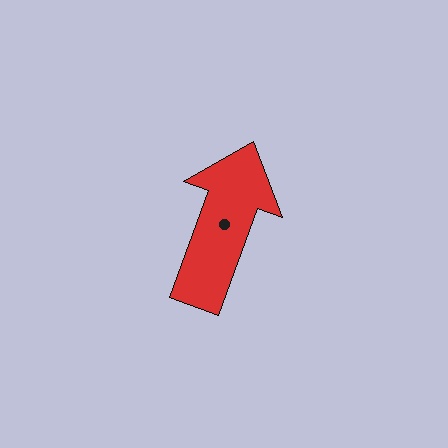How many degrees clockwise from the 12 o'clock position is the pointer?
Approximately 20 degrees.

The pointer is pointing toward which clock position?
Roughly 1 o'clock.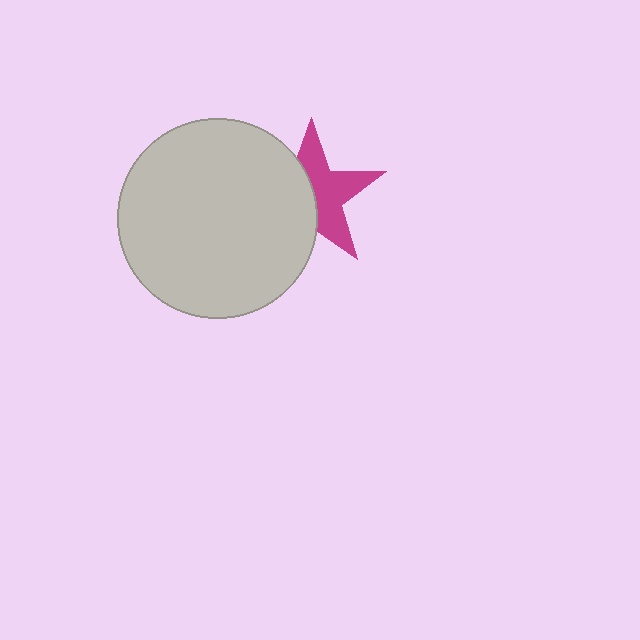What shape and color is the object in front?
The object in front is a light gray circle.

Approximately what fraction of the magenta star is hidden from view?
Roughly 47% of the magenta star is hidden behind the light gray circle.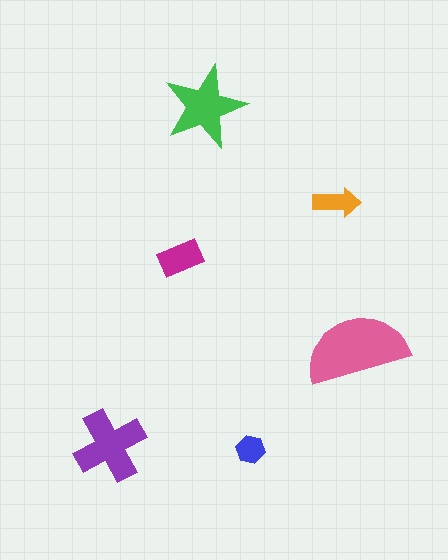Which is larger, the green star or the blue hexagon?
The green star.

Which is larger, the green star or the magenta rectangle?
The green star.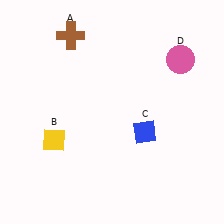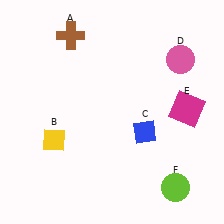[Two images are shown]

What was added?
A magenta square (E), a lime circle (F) were added in Image 2.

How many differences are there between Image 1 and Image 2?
There are 2 differences between the two images.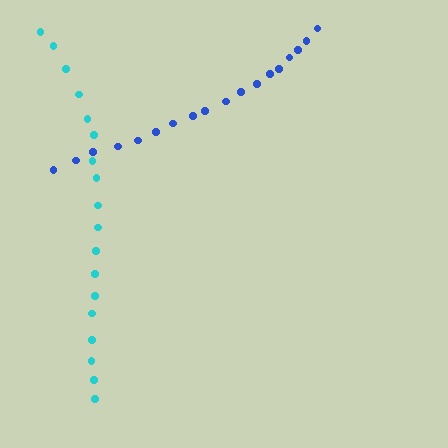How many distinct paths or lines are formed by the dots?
There are 2 distinct paths.